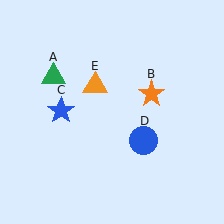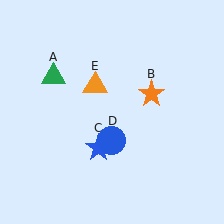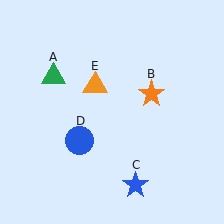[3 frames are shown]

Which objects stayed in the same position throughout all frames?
Green triangle (object A) and orange star (object B) and orange triangle (object E) remained stationary.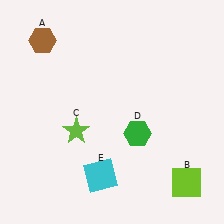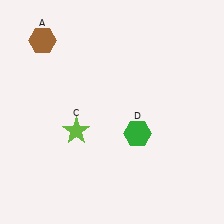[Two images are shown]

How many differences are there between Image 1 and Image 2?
There are 2 differences between the two images.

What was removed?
The cyan square (E), the lime square (B) were removed in Image 2.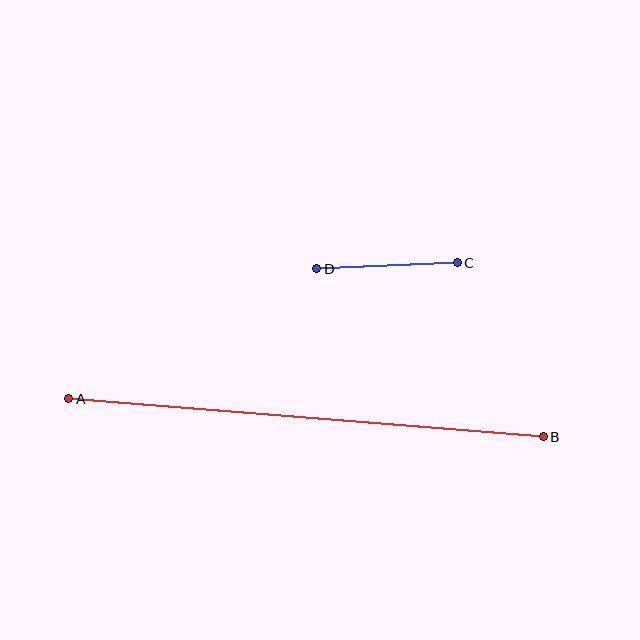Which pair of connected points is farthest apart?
Points A and B are farthest apart.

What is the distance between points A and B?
The distance is approximately 476 pixels.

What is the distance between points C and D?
The distance is approximately 141 pixels.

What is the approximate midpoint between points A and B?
The midpoint is at approximately (306, 418) pixels.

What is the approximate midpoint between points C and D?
The midpoint is at approximately (387, 266) pixels.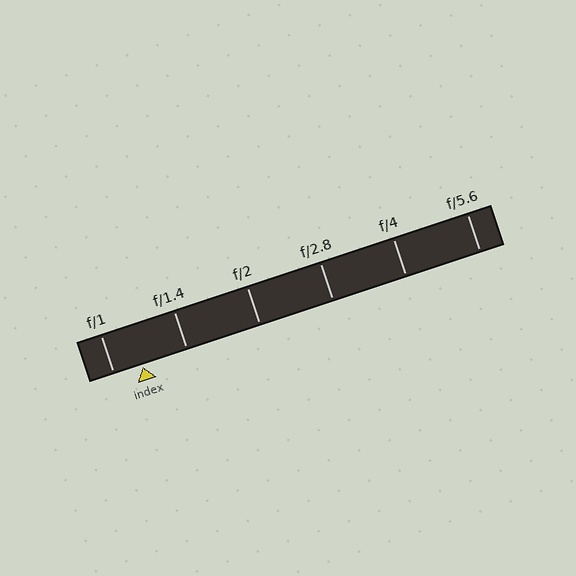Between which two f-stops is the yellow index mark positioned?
The index mark is between f/1 and f/1.4.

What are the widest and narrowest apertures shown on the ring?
The widest aperture shown is f/1 and the narrowest is f/5.6.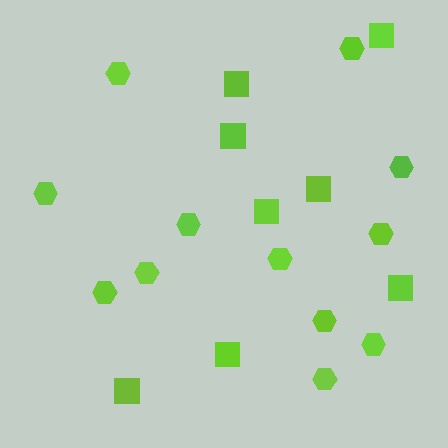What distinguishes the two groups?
There are 2 groups: one group of squares (8) and one group of hexagons (12).